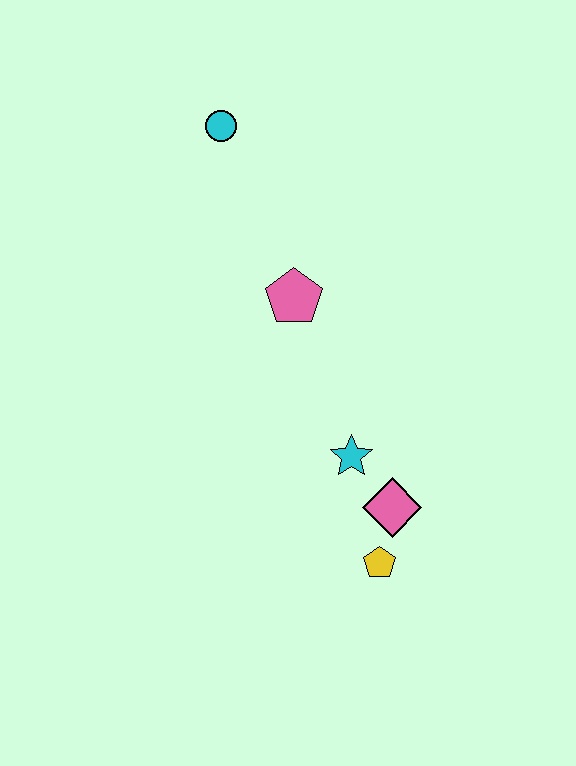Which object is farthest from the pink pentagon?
The yellow pentagon is farthest from the pink pentagon.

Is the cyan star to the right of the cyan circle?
Yes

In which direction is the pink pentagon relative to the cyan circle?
The pink pentagon is below the cyan circle.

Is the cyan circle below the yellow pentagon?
No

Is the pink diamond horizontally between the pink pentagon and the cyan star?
No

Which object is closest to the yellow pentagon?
The pink diamond is closest to the yellow pentagon.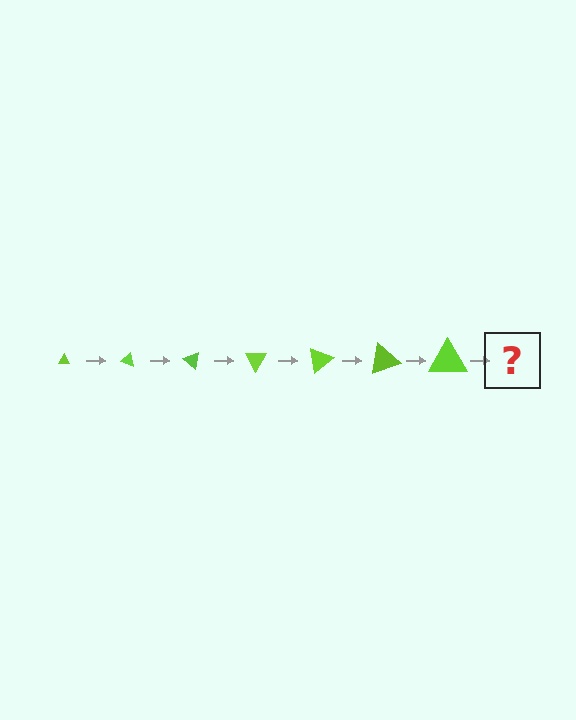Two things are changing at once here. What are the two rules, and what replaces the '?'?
The two rules are that the triangle grows larger each step and it rotates 20 degrees each step. The '?' should be a triangle, larger than the previous one and rotated 140 degrees from the start.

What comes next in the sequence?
The next element should be a triangle, larger than the previous one and rotated 140 degrees from the start.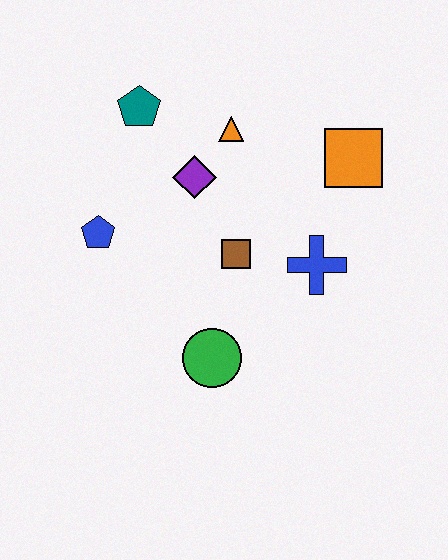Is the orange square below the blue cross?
No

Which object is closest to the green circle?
The brown square is closest to the green circle.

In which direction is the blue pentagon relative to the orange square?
The blue pentagon is to the left of the orange square.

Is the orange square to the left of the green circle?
No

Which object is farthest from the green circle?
The teal pentagon is farthest from the green circle.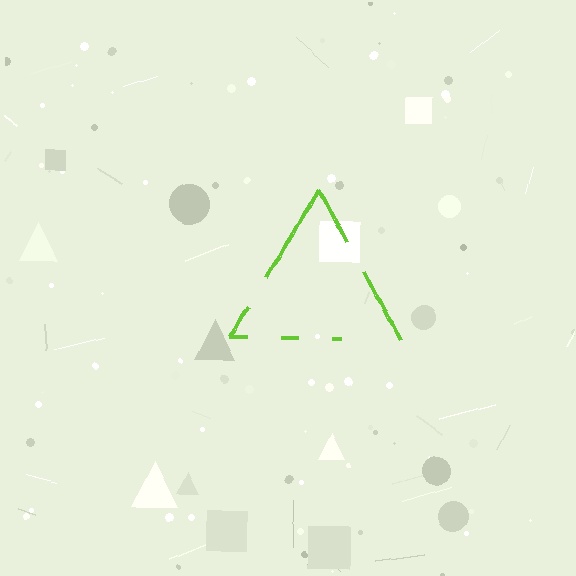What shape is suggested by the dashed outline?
The dashed outline suggests a triangle.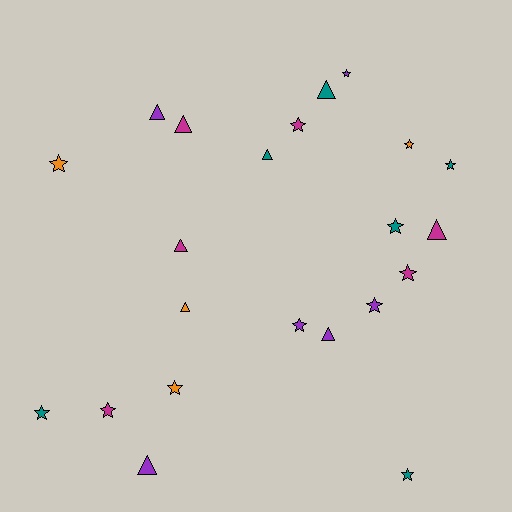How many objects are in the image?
There are 22 objects.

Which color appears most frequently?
Purple, with 6 objects.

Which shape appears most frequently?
Star, with 13 objects.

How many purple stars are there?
There are 3 purple stars.